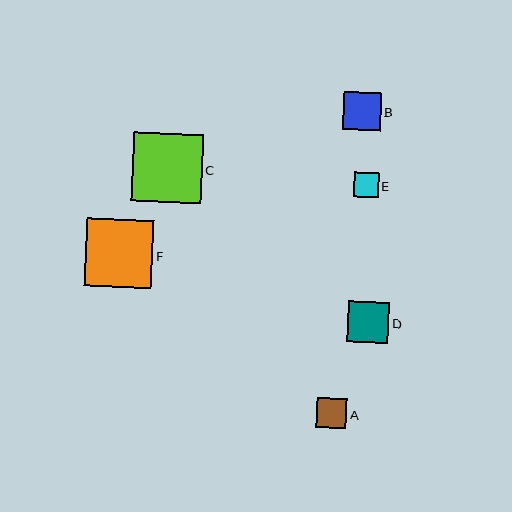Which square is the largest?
Square C is the largest with a size of approximately 69 pixels.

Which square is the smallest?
Square E is the smallest with a size of approximately 25 pixels.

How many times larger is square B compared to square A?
Square B is approximately 1.3 times the size of square A.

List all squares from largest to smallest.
From largest to smallest: C, F, D, B, A, E.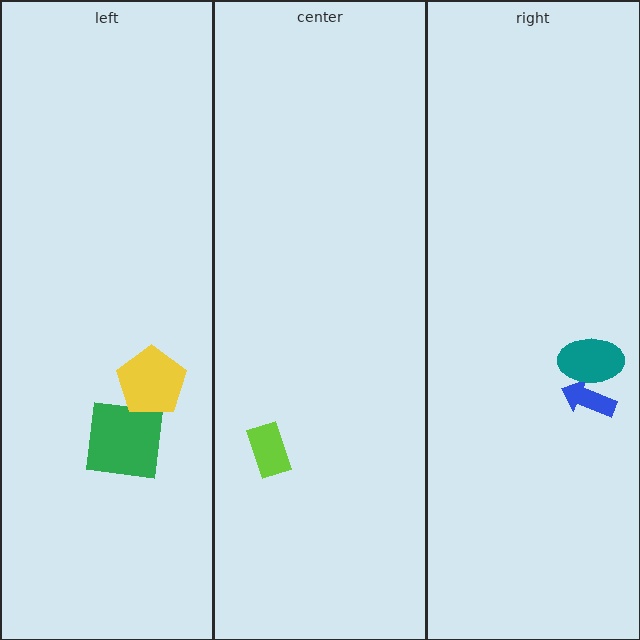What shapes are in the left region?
The green square, the yellow pentagon.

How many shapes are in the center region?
1.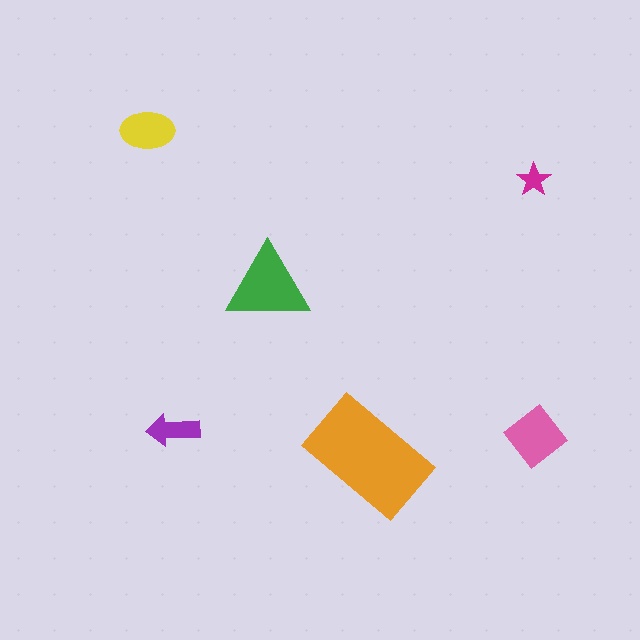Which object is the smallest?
The magenta star.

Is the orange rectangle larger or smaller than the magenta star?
Larger.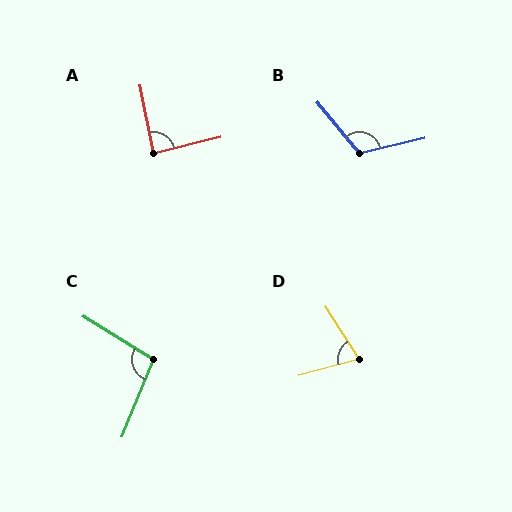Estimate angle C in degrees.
Approximately 100 degrees.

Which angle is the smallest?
D, at approximately 73 degrees.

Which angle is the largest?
B, at approximately 116 degrees.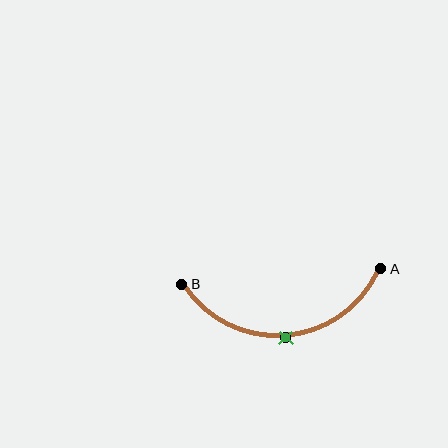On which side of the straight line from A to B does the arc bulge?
The arc bulges below the straight line connecting A and B.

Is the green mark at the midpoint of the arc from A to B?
Yes. The green mark lies on the arc at equal arc-length from both A and B — it is the arc midpoint.